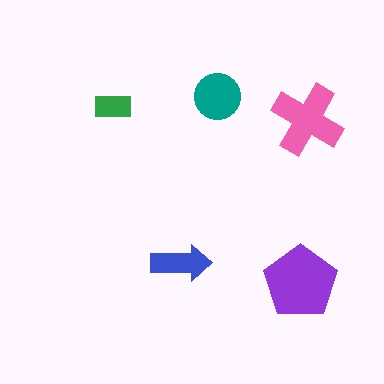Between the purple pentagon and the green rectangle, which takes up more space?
The purple pentagon.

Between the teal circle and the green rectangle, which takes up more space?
The teal circle.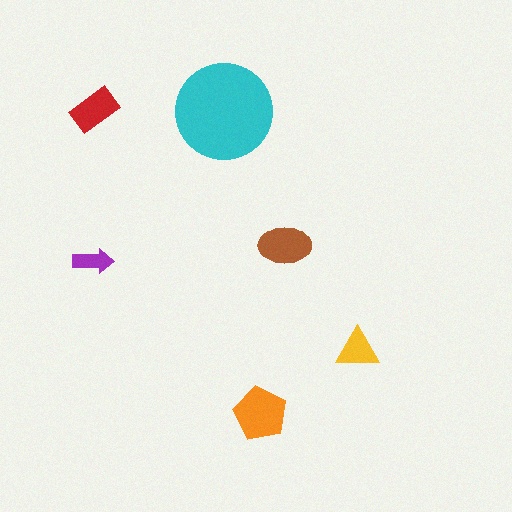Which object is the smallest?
The purple arrow.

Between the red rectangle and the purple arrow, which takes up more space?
The red rectangle.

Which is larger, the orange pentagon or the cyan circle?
The cyan circle.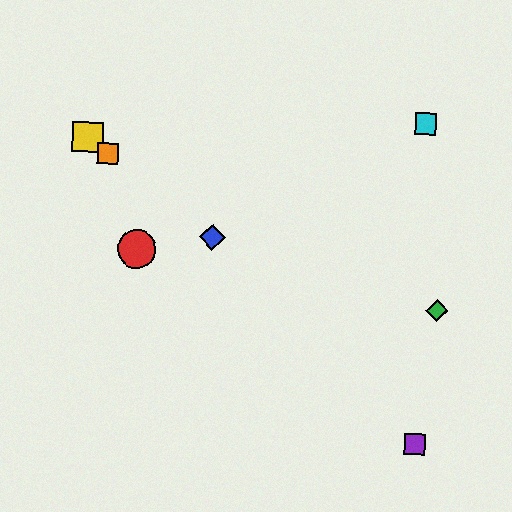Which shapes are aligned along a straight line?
The blue diamond, the yellow square, the orange square are aligned along a straight line.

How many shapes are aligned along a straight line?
3 shapes (the blue diamond, the yellow square, the orange square) are aligned along a straight line.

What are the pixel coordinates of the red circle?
The red circle is at (137, 249).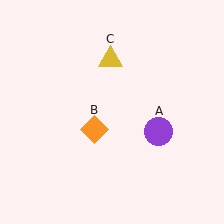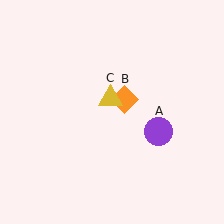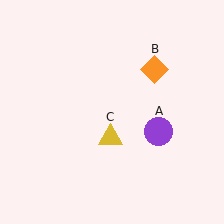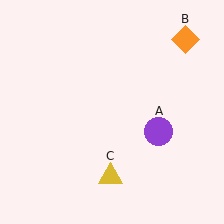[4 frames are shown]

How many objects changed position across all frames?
2 objects changed position: orange diamond (object B), yellow triangle (object C).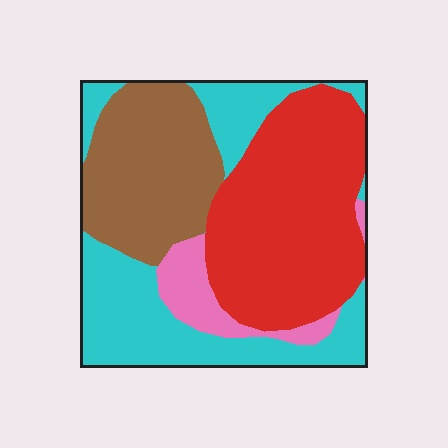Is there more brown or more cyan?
Cyan.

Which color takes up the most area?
Red, at roughly 35%.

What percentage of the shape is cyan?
Cyan takes up between a quarter and a half of the shape.